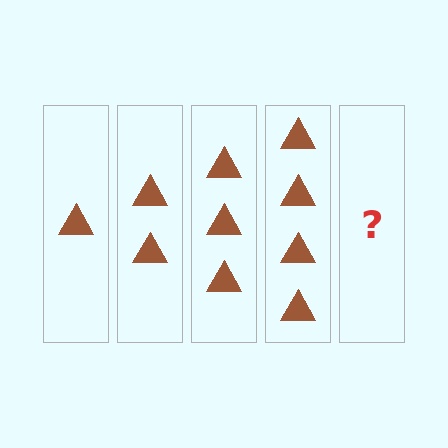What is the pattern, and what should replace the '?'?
The pattern is that each step adds one more triangle. The '?' should be 5 triangles.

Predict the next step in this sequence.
The next step is 5 triangles.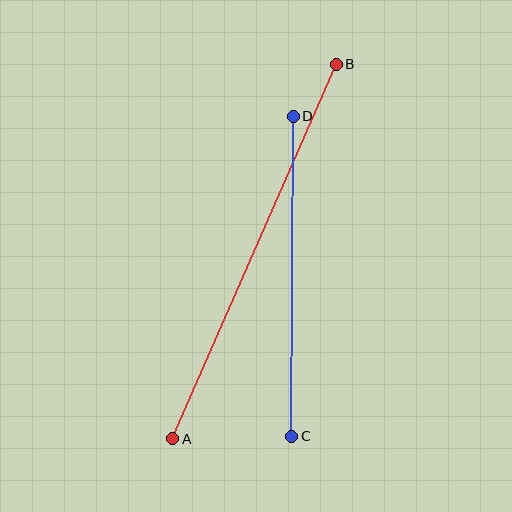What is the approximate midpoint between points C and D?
The midpoint is at approximately (292, 276) pixels.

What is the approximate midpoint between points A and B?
The midpoint is at approximately (255, 251) pixels.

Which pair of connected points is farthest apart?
Points A and B are farthest apart.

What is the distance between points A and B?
The distance is approximately 409 pixels.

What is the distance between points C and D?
The distance is approximately 320 pixels.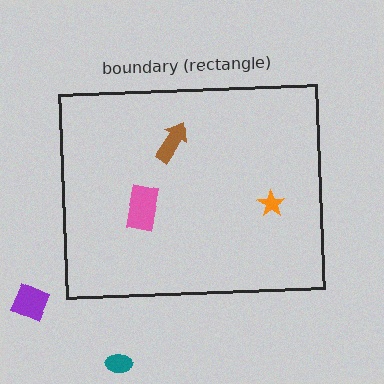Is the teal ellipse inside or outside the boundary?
Outside.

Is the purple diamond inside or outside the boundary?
Outside.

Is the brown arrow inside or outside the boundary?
Inside.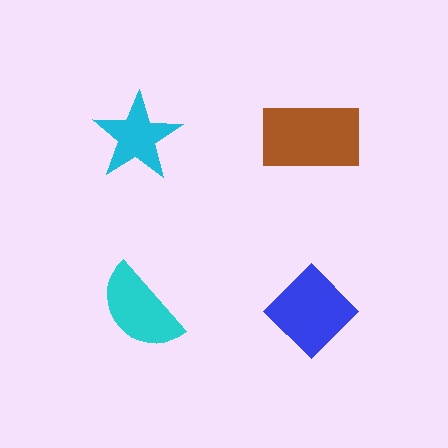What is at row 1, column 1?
A cyan star.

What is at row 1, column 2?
A brown rectangle.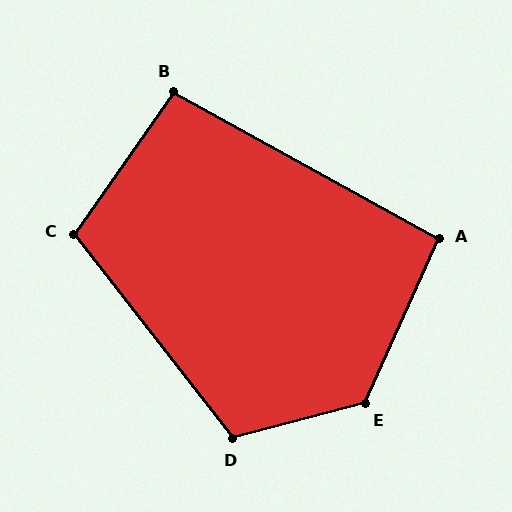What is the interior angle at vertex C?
Approximately 107 degrees (obtuse).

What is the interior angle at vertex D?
Approximately 113 degrees (obtuse).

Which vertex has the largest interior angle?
E, at approximately 129 degrees.